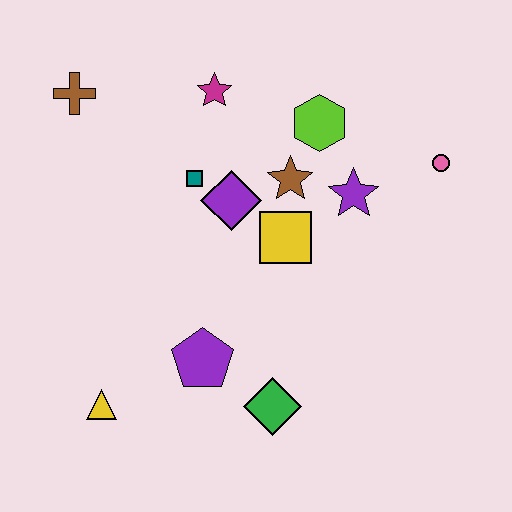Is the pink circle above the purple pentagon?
Yes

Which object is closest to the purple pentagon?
The green diamond is closest to the purple pentagon.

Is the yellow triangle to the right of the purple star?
No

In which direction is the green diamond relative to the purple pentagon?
The green diamond is to the right of the purple pentagon.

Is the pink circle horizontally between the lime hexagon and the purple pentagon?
No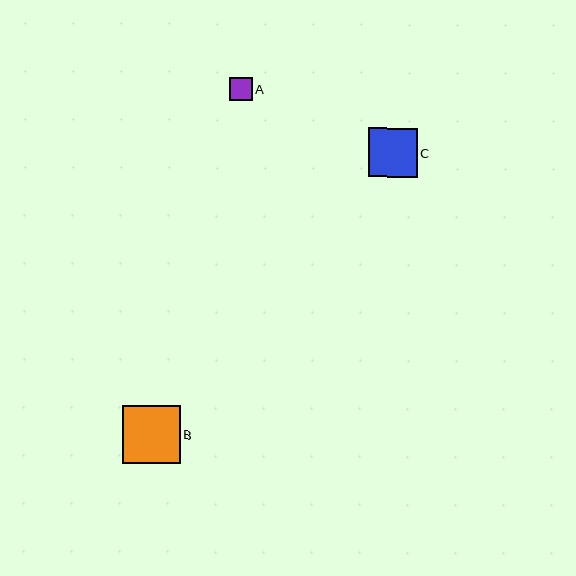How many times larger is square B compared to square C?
Square B is approximately 1.2 times the size of square C.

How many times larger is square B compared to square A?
Square B is approximately 2.5 times the size of square A.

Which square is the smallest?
Square A is the smallest with a size of approximately 23 pixels.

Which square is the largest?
Square B is the largest with a size of approximately 58 pixels.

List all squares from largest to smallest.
From largest to smallest: B, C, A.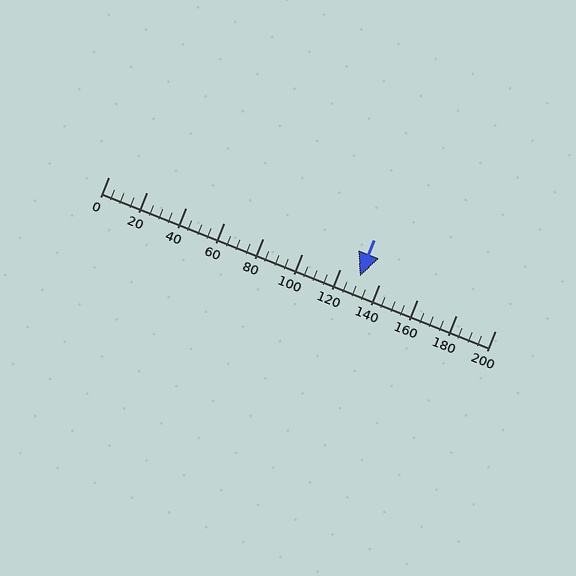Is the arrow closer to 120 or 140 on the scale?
The arrow is closer to 140.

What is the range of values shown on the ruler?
The ruler shows values from 0 to 200.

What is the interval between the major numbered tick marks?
The major tick marks are spaced 20 units apart.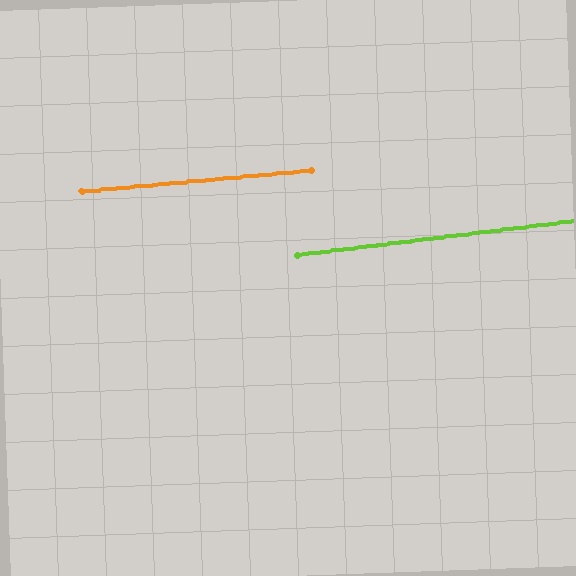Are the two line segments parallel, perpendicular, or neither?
Parallel — their directions differ by only 1.9°.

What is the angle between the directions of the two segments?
Approximately 2 degrees.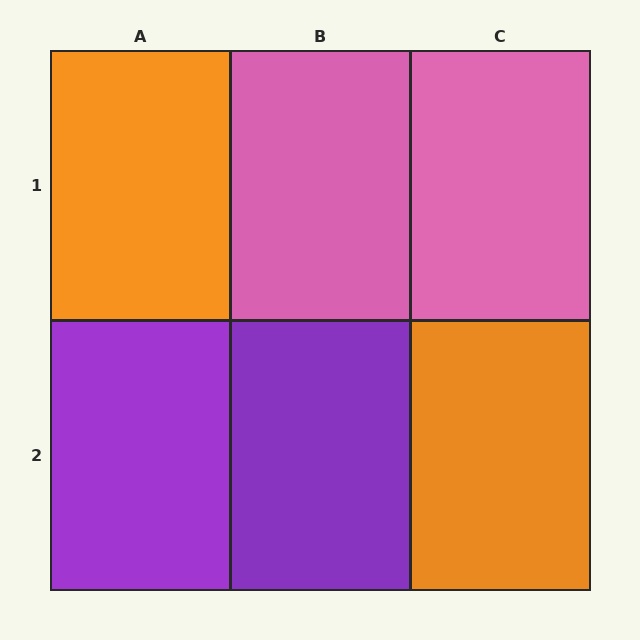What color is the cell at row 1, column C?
Pink.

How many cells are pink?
2 cells are pink.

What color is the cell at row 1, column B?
Pink.